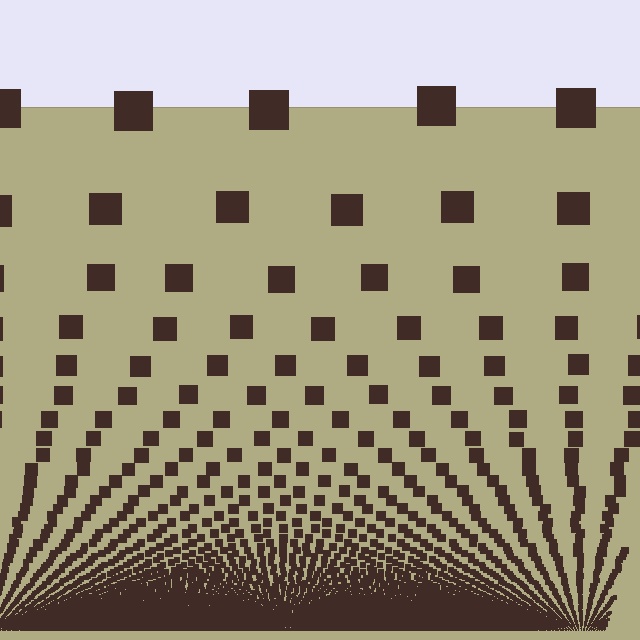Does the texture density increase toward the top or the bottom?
Density increases toward the bottom.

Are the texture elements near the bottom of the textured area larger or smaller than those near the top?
Smaller. The gradient is inverted — elements near the bottom are smaller and denser.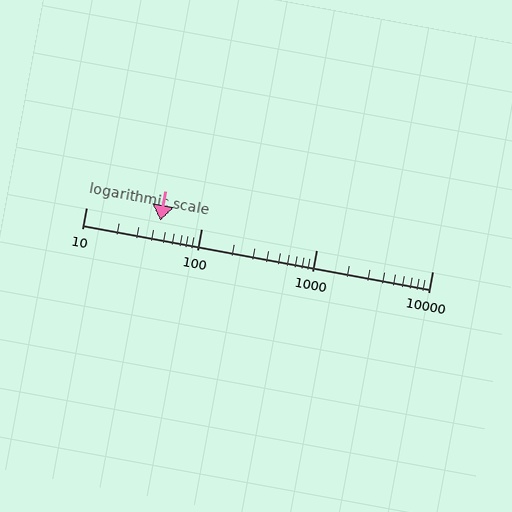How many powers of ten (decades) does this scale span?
The scale spans 3 decades, from 10 to 10000.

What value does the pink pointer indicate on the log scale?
The pointer indicates approximately 44.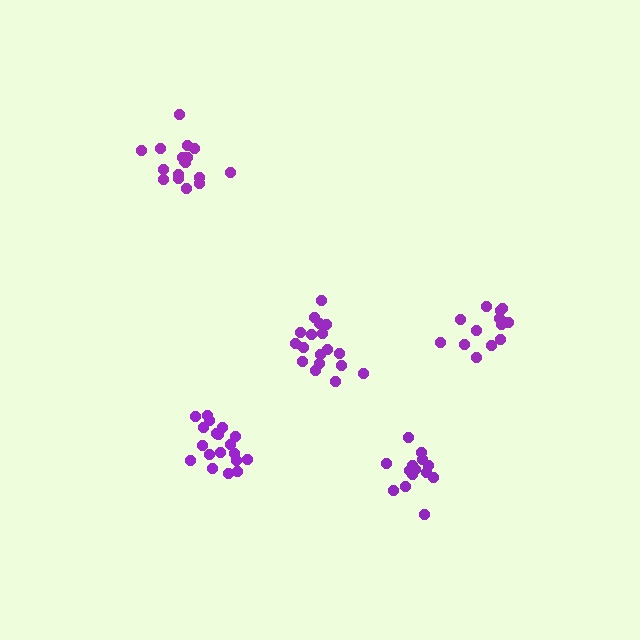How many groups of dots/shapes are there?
There are 5 groups.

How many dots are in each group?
Group 1: 14 dots, Group 2: 19 dots, Group 3: 14 dots, Group 4: 17 dots, Group 5: 18 dots (82 total).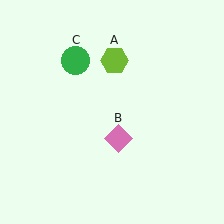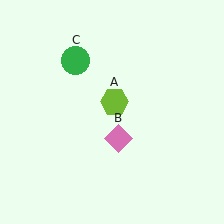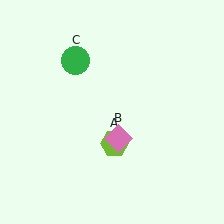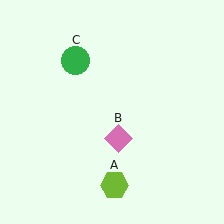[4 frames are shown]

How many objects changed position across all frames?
1 object changed position: lime hexagon (object A).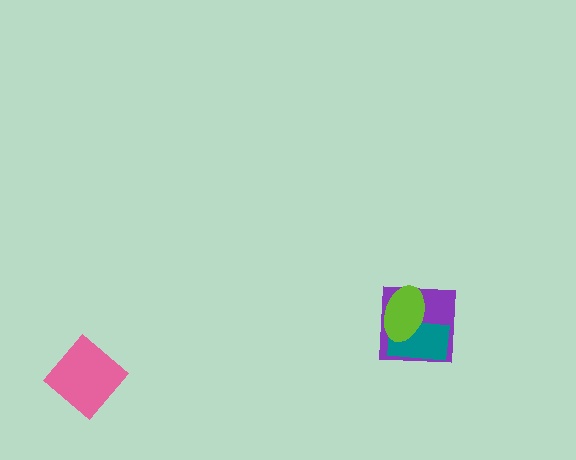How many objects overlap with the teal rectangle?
2 objects overlap with the teal rectangle.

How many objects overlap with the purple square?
2 objects overlap with the purple square.